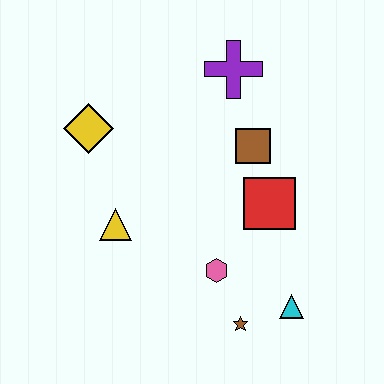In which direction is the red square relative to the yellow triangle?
The red square is to the right of the yellow triangle.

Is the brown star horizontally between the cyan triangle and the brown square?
No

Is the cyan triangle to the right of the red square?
Yes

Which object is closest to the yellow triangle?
The yellow diamond is closest to the yellow triangle.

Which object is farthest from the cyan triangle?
The yellow diamond is farthest from the cyan triangle.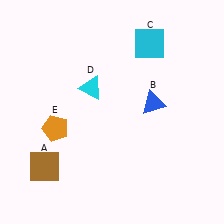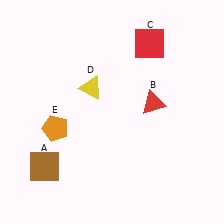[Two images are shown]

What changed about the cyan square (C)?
In Image 1, C is cyan. In Image 2, it changed to red.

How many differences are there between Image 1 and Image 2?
There are 3 differences between the two images.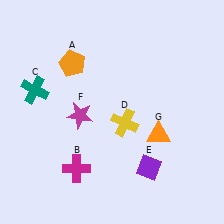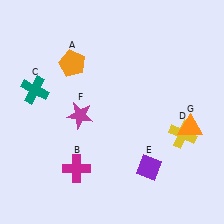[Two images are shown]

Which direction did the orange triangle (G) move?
The orange triangle (G) moved right.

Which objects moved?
The objects that moved are: the yellow cross (D), the orange triangle (G).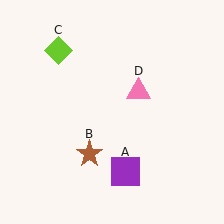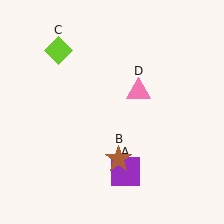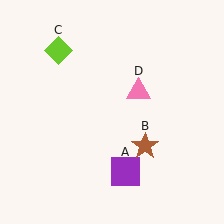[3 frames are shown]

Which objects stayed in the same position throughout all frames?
Purple square (object A) and lime diamond (object C) and pink triangle (object D) remained stationary.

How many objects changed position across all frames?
1 object changed position: brown star (object B).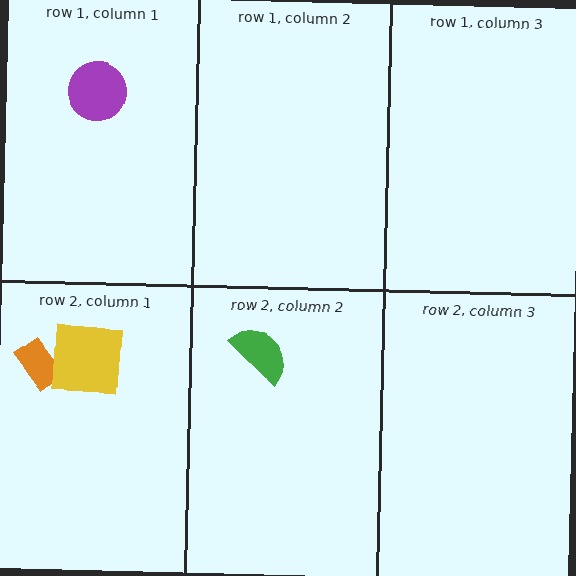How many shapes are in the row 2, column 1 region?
2.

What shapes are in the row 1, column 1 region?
The purple circle.